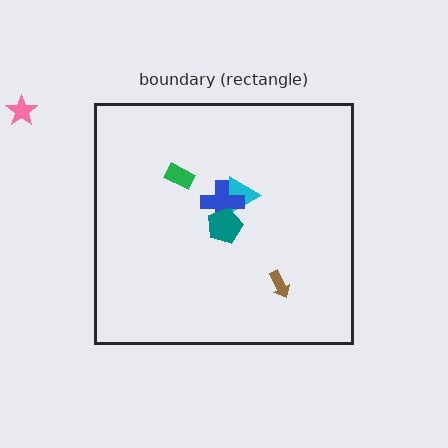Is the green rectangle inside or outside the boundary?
Inside.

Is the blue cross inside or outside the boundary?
Inside.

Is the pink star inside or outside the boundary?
Outside.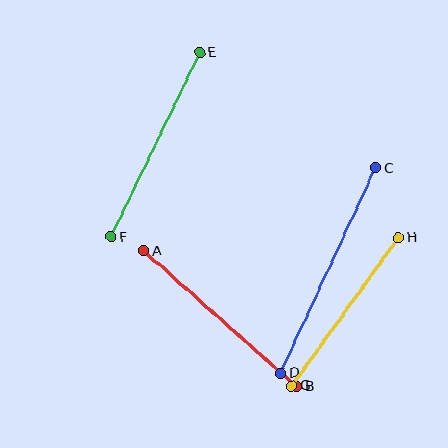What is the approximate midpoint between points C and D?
The midpoint is at approximately (328, 271) pixels.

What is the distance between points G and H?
The distance is approximately 183 pixels.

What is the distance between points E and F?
The distance is approximately 205 pixels.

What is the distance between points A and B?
The distance is approximately 205 pixels.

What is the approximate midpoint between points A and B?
The midpoint is at approximately (220, 319) pixels.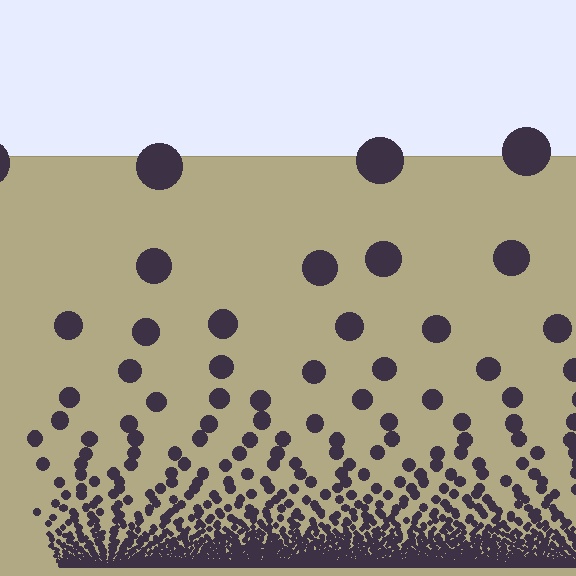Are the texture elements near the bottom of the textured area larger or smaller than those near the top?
Smaller. The gradient is inverted — elements near the bottom are smaller and denser.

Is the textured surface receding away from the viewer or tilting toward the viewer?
The surface appears to tilt toward the viewer. Texture elements get larger and sparser toward the top.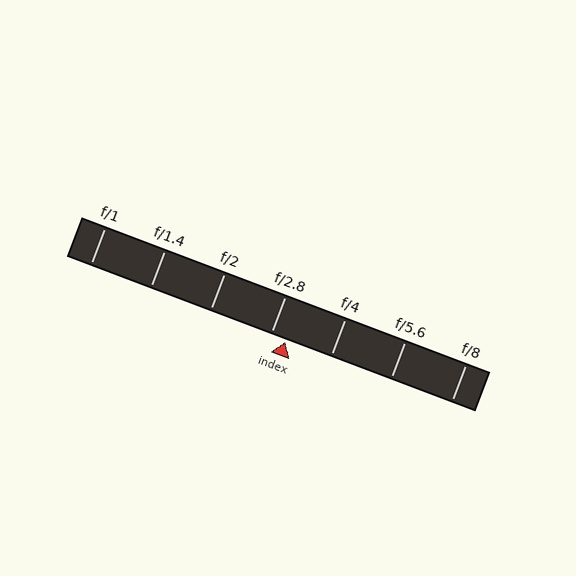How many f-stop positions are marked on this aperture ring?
There are 7 f-stop positions marked.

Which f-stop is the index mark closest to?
The index mark is closest to f/2.8.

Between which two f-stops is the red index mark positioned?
The index mark is between f/2.8 and f/4.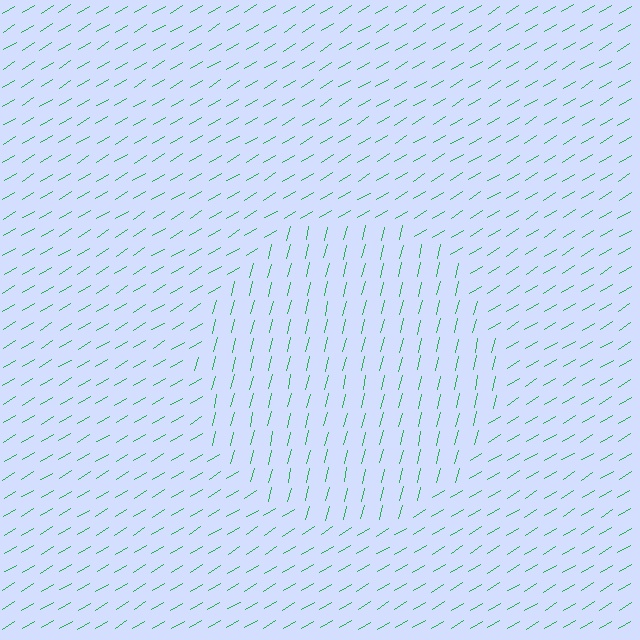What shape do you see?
I see a circle.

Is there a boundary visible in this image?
Yes, there is a texture boundary formed by a change in line orientation.